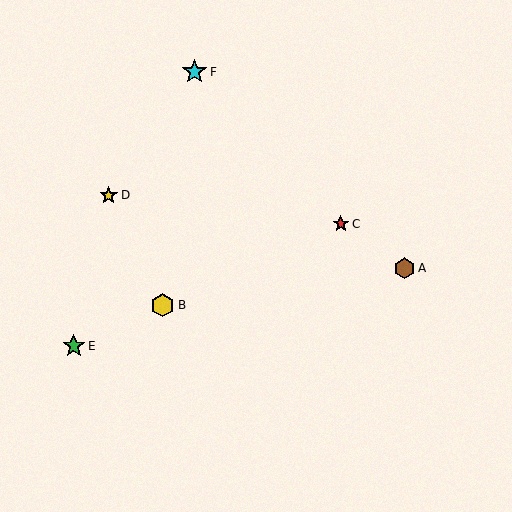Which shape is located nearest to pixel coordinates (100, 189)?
The yellow star (labeled D) at (109, 195) is nearest to that location.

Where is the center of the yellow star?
The center of the yellow star is at (109, 195).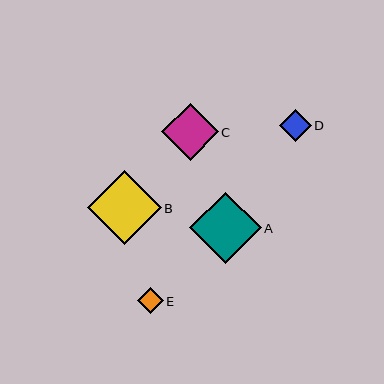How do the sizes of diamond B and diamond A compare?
Diamond B and diamond A are approximately the same size.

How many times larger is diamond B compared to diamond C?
Diamond B is approximately 1.3 times the size of diamond C.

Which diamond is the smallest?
Diamond E is the smallest with a size of approximately 26 pixels.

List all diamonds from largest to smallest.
From largest to smallest: B, A, C, D, E.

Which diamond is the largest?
Diamond B is the largest with a size of approximately 73 pixels.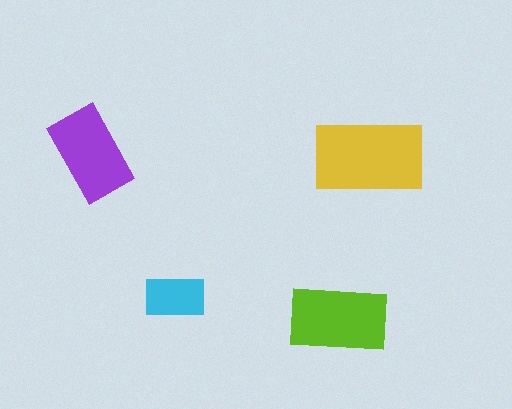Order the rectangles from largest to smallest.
the yellow one, the lime one, the purple one, the cyan one.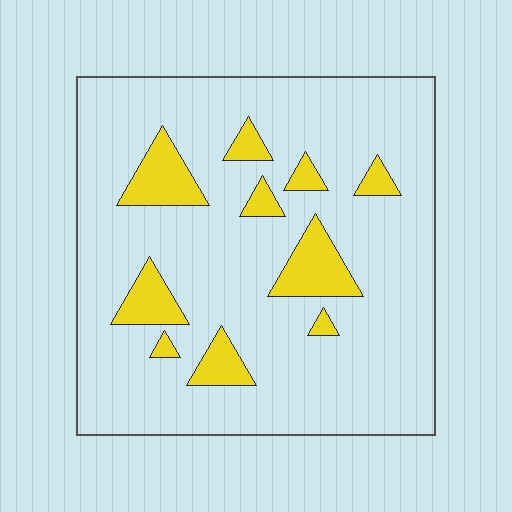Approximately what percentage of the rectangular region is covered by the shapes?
Approximately 15%.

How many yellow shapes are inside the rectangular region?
10.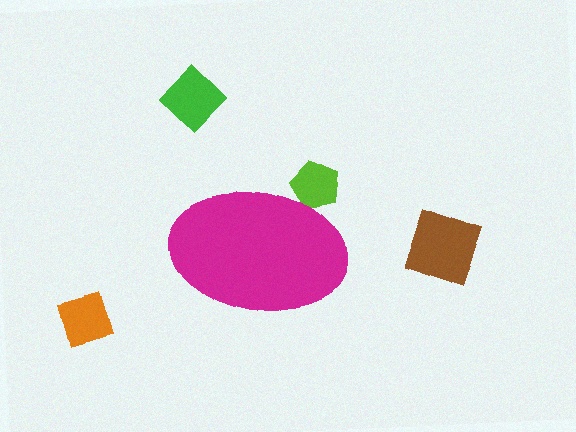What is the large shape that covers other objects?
A magenta ellipse.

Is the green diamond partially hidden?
No, the green diamond is fully visible.